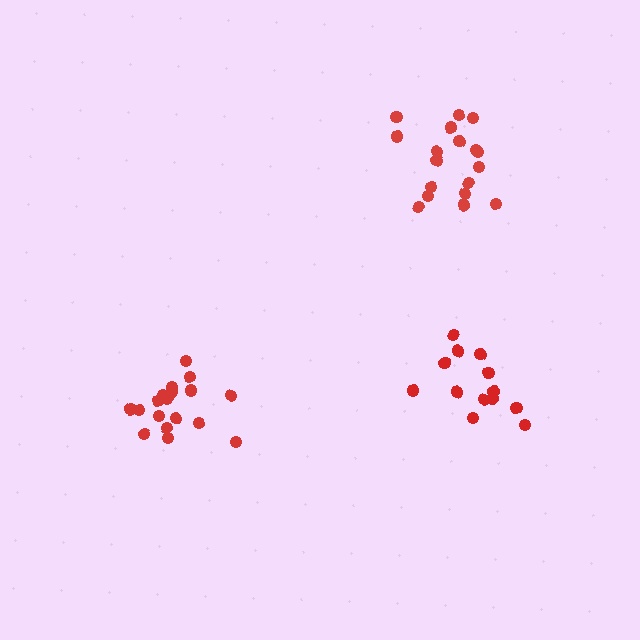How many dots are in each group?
Group 1: 13 dots, Group 2: 19 dots, Group 3: 18 dots (50 total).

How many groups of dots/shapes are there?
There are 3 groups.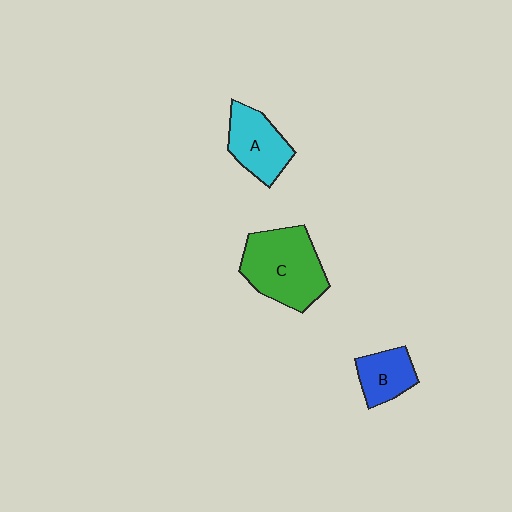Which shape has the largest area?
Shape C (green).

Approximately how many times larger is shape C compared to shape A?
Approximately 1.6 times.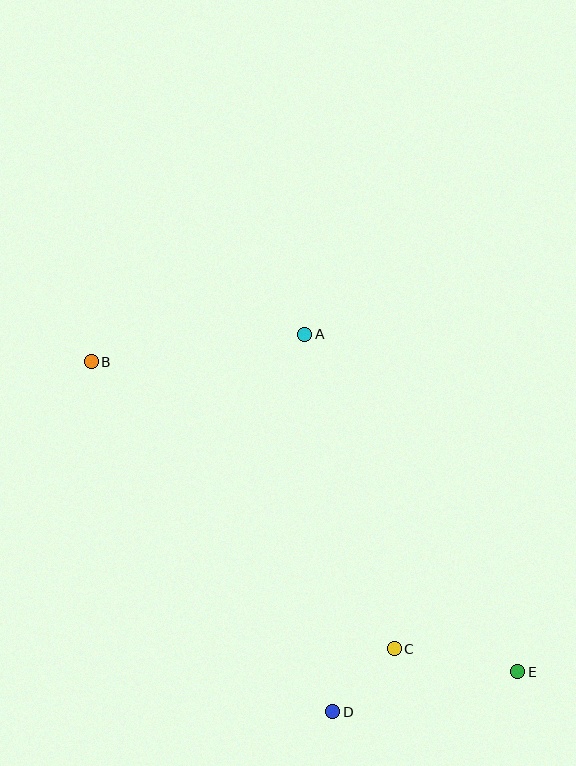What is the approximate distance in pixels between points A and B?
The distance between A and B is approximately 215 pixels.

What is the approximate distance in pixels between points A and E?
The distance between A and E is approximately 399 pixels.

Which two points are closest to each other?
Points C and D are closest to each other.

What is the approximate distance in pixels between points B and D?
The distance between B and D is approximately 425 pixels.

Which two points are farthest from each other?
Points B and E are farthest from each other.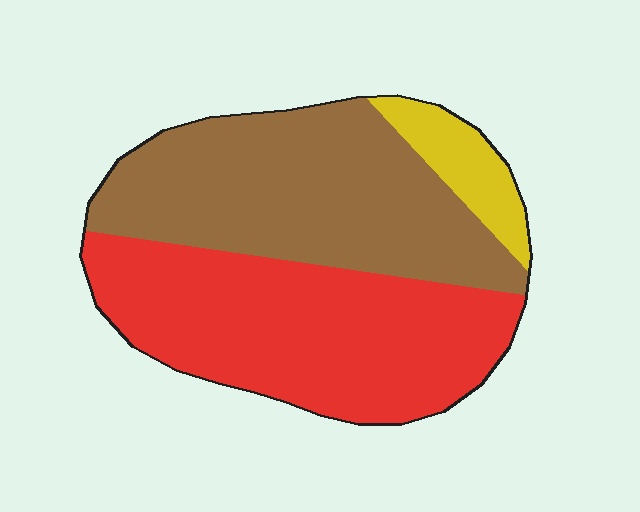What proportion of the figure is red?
Red takes up about one half (1/2) of the figure.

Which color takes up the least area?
Yellow, at roughly 10%.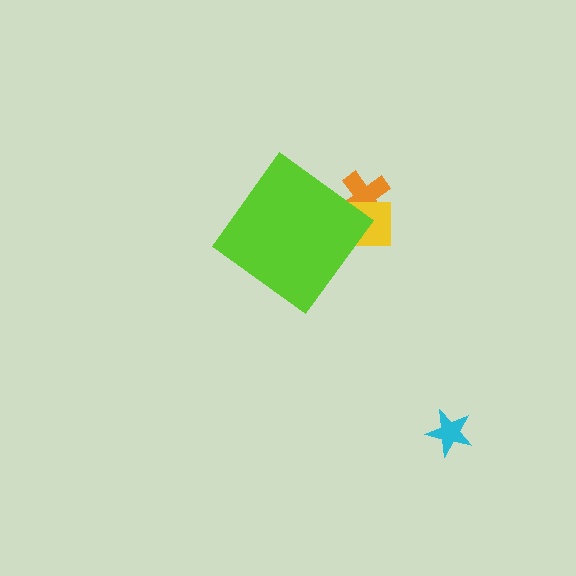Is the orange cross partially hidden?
Yes, the orange cross is partially hidden behind the lime diamond.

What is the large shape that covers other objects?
A lime diamond.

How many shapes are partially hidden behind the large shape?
2 shapes are partially hidden.